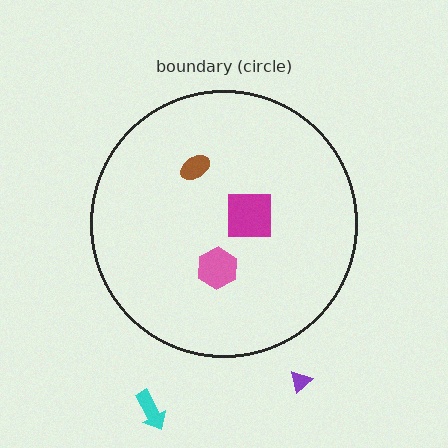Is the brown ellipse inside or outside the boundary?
Inside.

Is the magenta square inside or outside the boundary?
Inside.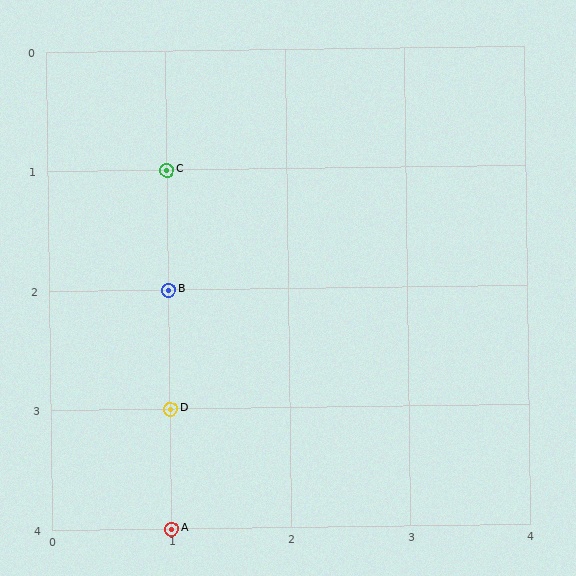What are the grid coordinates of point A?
Point A is at grid coordinates (1, 4).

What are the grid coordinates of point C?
Point C is at grid coordinates (1, 1).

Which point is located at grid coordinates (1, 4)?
Point A is at (1, 4).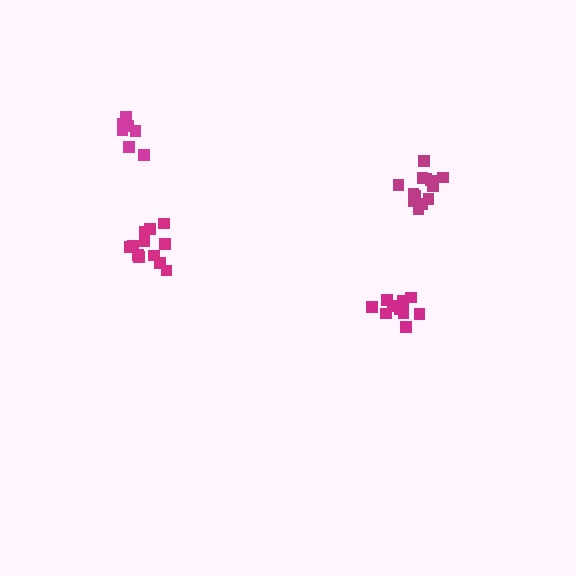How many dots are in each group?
Group 1: 13 dots, Group 2: 7 dots, Group 3: 12 dots, Group 4: 10 dots (42 total).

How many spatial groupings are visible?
There are 4 spatial groupings.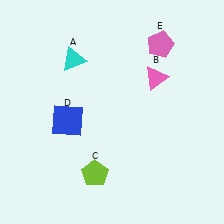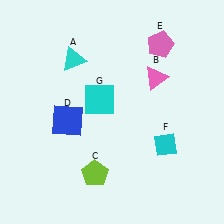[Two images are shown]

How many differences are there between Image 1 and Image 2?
There are 2 differences between the two images.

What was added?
A cyan diamond (F), a cyan square (G) were added in Image 2.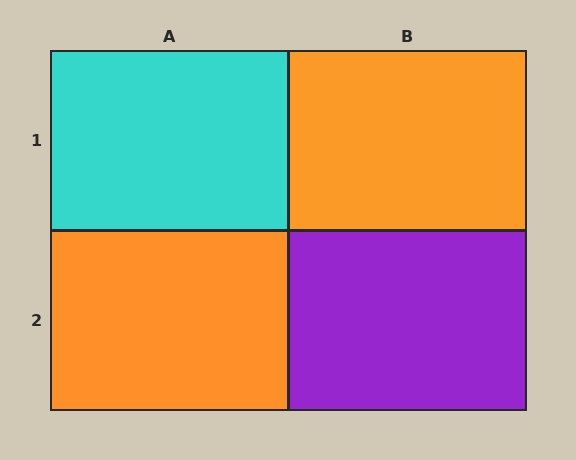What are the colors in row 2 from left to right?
Orange, purple.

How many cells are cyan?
1 cell is cyan.